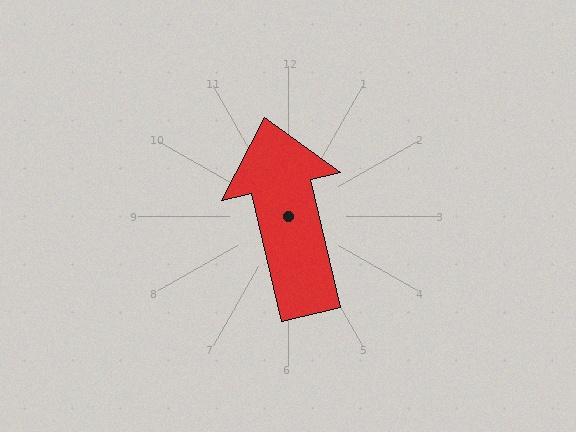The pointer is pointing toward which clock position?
Roughly 12 o'clock.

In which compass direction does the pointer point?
North.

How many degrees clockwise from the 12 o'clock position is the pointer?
Approximately 347 degrees.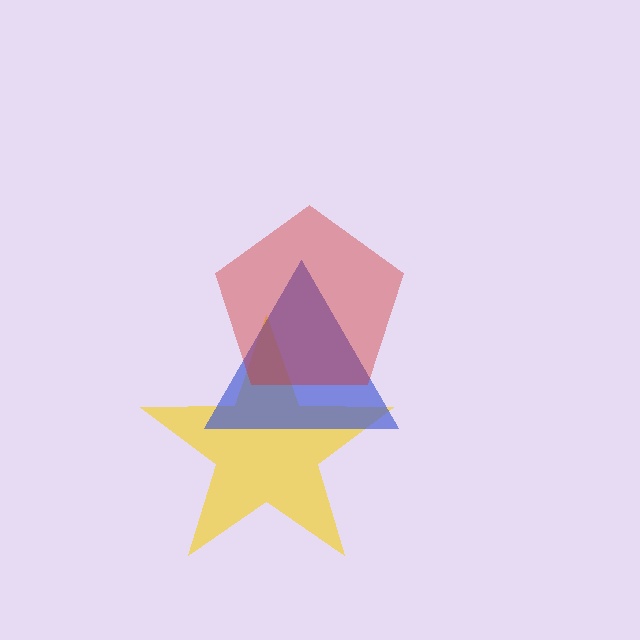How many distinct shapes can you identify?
There are 3 distinct shapes: a yellow star, a blue triangle, a red pentagon.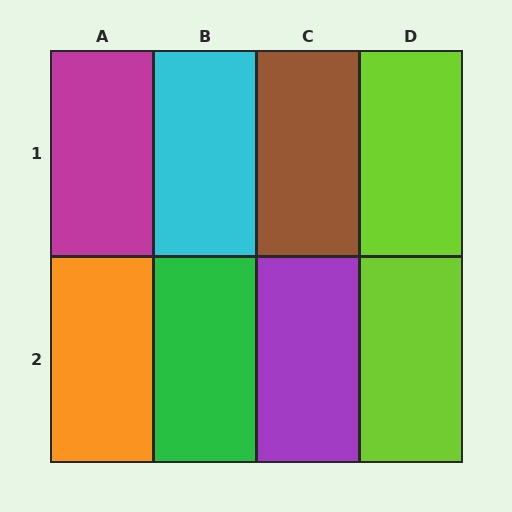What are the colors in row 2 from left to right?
Orange, green, purple, lime.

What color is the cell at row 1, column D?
Lime.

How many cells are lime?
2 cells are lime.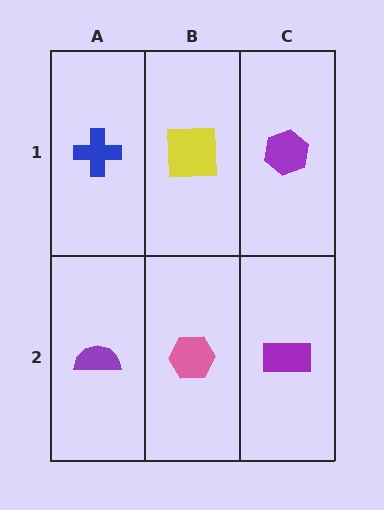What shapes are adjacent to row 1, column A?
A purple semicircle (row 2, column A), a yellow square (row 1, column B).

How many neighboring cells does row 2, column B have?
3.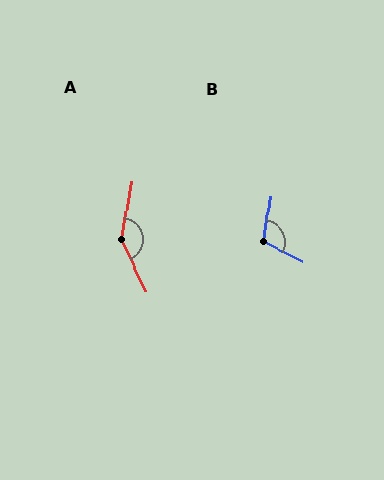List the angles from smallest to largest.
B (108°), A (145°).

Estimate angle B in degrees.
Approximately 108 degrees.